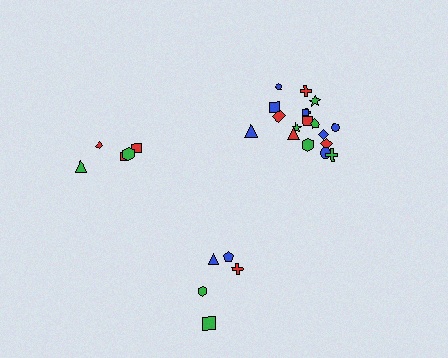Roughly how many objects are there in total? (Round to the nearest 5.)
Roughly 30 objects in total.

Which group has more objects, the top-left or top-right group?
The top-right group.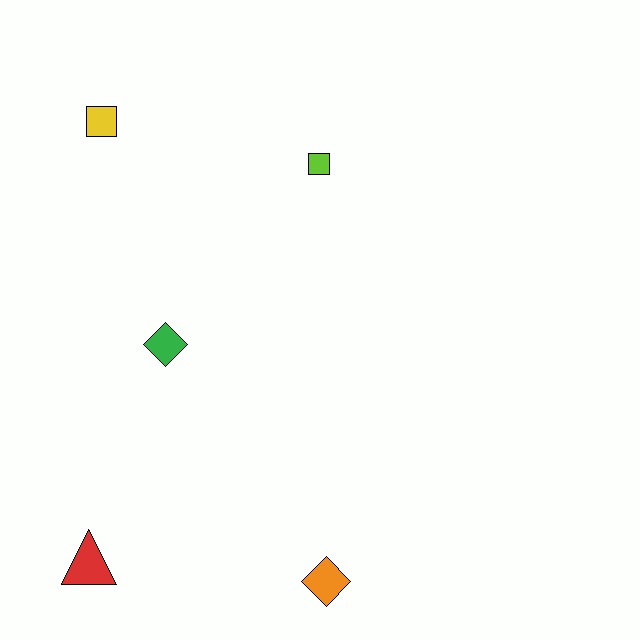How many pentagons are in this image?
There are no pentagons.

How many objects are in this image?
There are 5 objects.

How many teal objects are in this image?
There are no teal objects.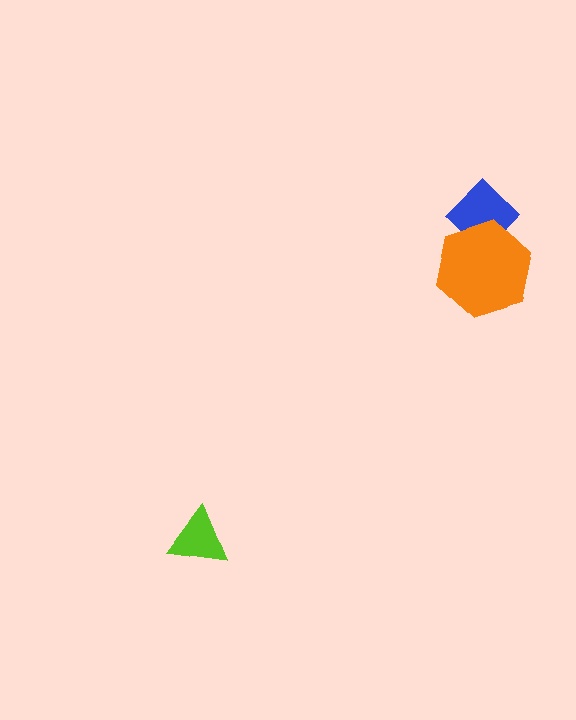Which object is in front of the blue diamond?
The orange hexagon is in front of the blue diamond.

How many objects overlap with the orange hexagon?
1 object overlaps with the orange hexagon.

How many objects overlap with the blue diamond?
1 object overlaps with the blue diamond.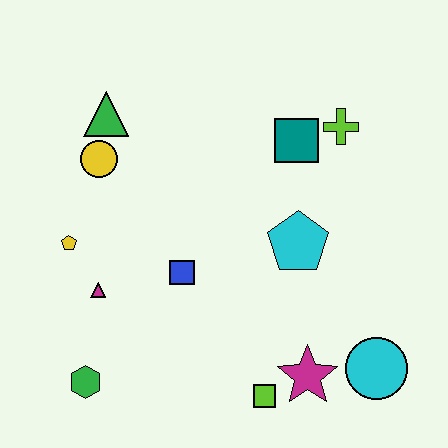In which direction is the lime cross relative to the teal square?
The lime cross is to the right of the teal square.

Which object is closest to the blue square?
The magenta triangle is closest to the blue square.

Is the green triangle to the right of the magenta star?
No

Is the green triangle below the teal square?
No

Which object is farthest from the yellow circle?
The cyan circle is farthest from the yellow circle.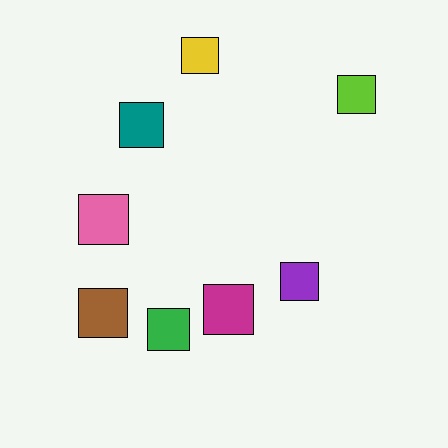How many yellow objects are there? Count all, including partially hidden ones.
There is 1 yellow object.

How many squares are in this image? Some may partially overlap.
There are 8 squares.